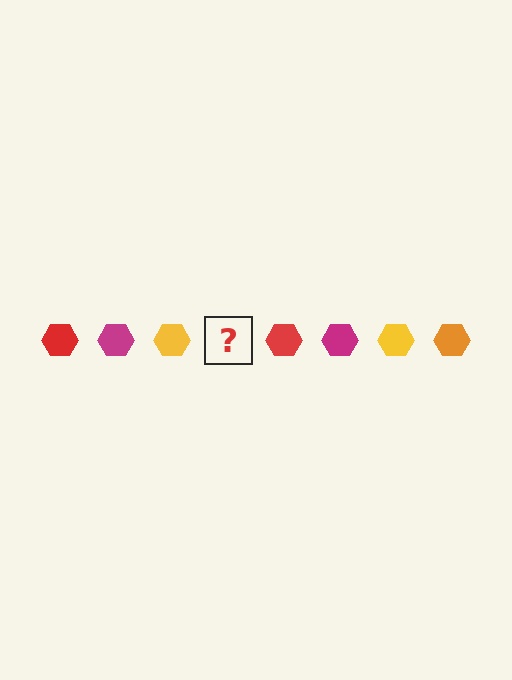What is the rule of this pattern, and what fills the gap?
The rule is that the pattern cycles through red, magenta, yellow, orange hexagons. The gap should be filled with an orange hexagon.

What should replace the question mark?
The question mark should be replaced with an orange hexagon.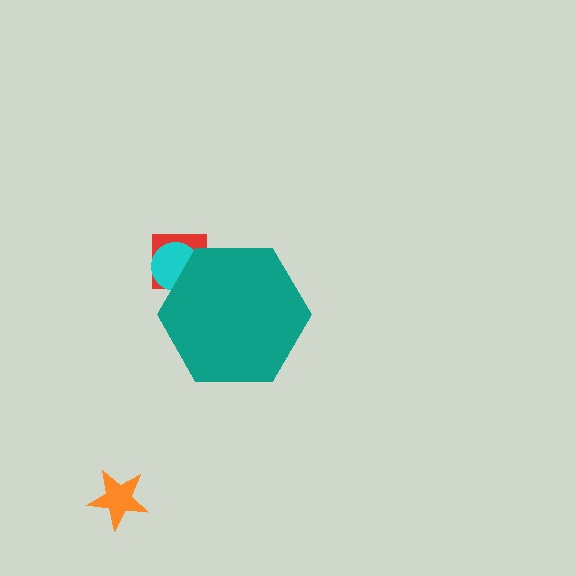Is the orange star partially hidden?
No, the orange star is fully visible.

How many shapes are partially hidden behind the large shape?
2 shapes are partially hidden.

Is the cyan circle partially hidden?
Yes, the cyan circle is partially hidden behind the teal hexagon.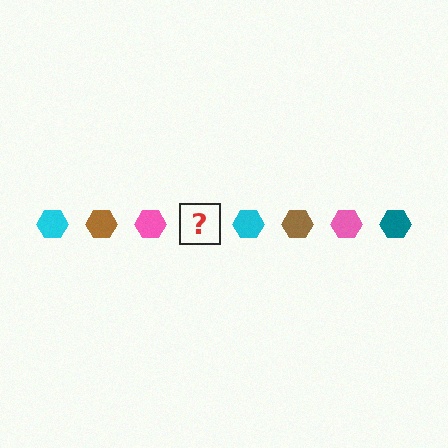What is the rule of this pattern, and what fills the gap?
The rule is that the pattern cycles through cyan, brown, pink, teal hexagons. The gap should be filled with a teal hexagon.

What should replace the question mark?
The question mark should be replaced with a teal hexagon.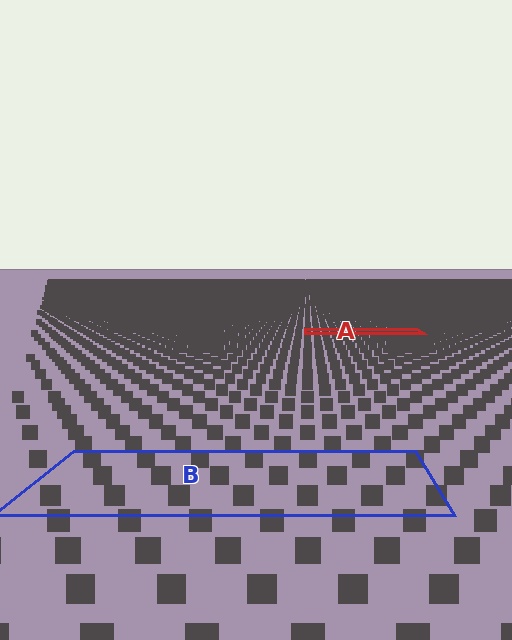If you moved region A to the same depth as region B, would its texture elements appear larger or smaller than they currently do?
They would appear larger. At a closer depth, the same texture elements are projected at a bigger on-screen size.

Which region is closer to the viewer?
Region B is closer. The texture elements there are larger and more spread out.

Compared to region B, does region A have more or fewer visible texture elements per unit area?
Region A has more texture elements per unit area — they are packed more densely because it is farther away.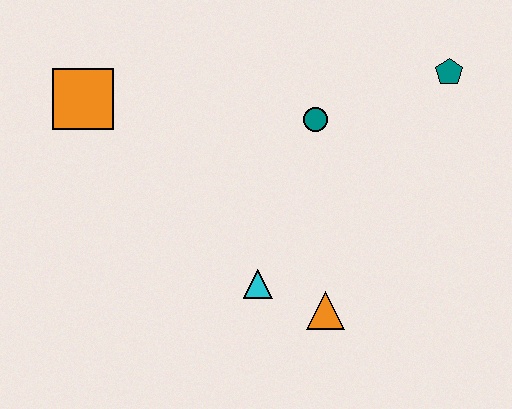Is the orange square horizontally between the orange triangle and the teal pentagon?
No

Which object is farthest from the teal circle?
The orange square is farthest from the teal circle.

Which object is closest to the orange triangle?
The cyan triangle is closest to the orange triangle.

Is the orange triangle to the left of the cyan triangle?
No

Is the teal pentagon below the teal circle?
No